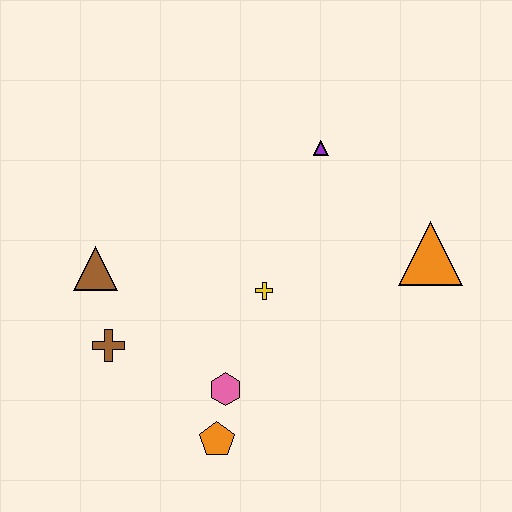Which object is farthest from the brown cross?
The orange triangle is farthest from the brown cross.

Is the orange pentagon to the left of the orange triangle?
Yes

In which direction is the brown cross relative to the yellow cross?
The brown cross is to the left of the yellow cross.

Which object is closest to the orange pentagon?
The pink hexagon is closest to the orange pentagon.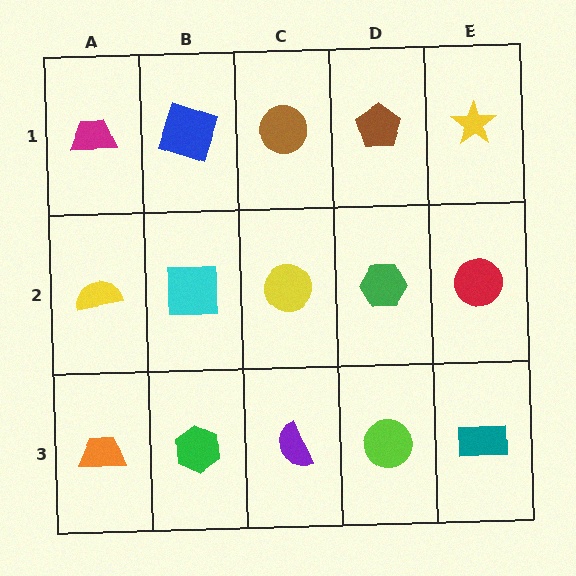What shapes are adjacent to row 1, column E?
A red circle (row 2, column E), a brown pentagon (row 1, column D).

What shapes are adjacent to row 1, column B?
A cyan square (row 2, column B), a magenta trapezoid (row 1, column A), a brown circle (row 1, column C).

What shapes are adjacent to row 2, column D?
A brown pentagon (row 1, column D), a lime circle (row 3, column D), a yellow circle (row 2, column C), a red circle (row 2, column E).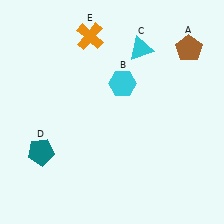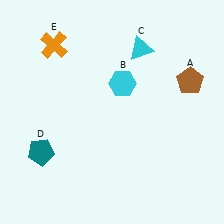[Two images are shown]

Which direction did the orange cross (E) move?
The orange cross (E) moved left.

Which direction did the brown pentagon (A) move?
The brown pentagon (A) moved down.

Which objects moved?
The objects that moved are: the brown pentagon (A), the orange cross (E).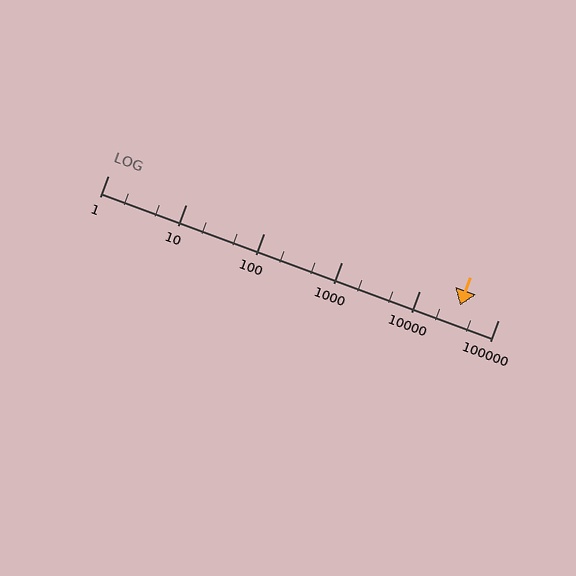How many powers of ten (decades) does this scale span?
The scale spans 5 decades, from 1 to 100000.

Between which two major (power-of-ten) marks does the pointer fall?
The pointer is between 10000 and 100000.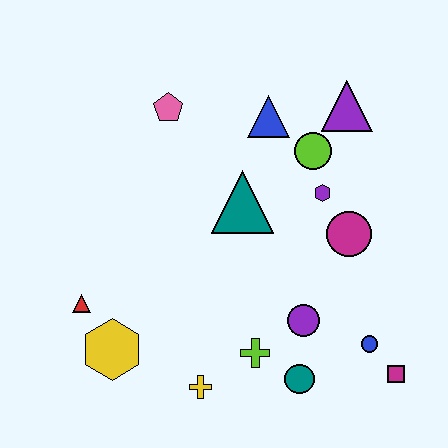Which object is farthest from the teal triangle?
The magenta square is farthest from the teal triangle.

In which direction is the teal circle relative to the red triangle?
The teal circle is to the right of the red triangle.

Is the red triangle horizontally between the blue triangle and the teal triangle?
No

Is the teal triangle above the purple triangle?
No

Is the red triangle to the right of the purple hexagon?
No